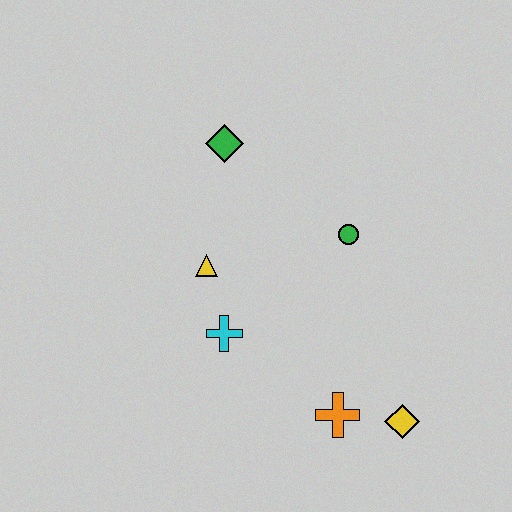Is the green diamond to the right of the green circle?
No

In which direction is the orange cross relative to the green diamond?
The orange cross is below the green diamond.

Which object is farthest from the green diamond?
The yellow diamond is farthest from the green diamond.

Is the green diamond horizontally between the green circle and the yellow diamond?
No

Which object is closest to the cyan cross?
The yellow triangle is closest to the cyan cross.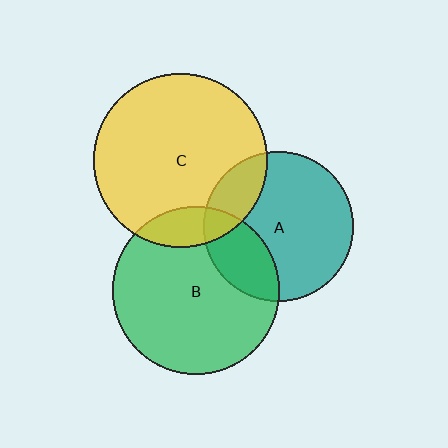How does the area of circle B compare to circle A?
Approximately 1.2 times.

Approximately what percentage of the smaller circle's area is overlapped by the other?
Approximately 20%.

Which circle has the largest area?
Circle C (yellow).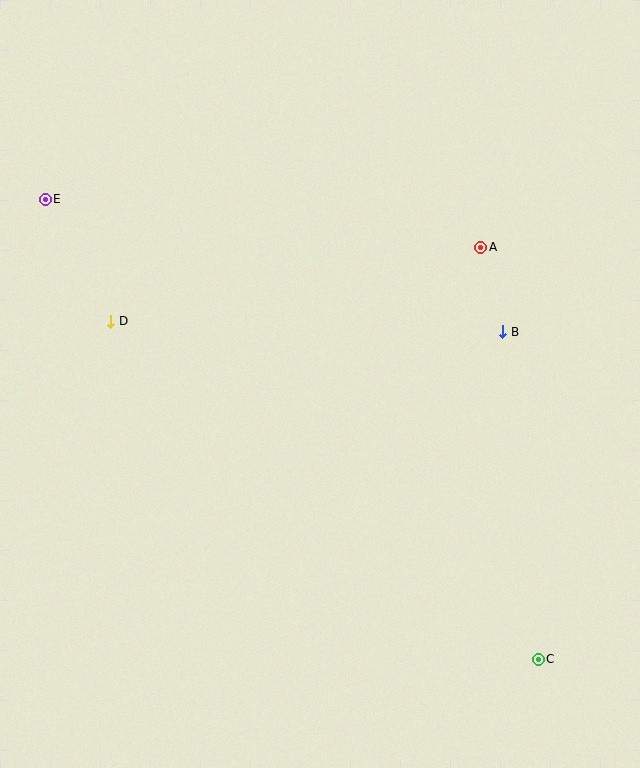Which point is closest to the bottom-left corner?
Point D is closest to the bottom-left corner.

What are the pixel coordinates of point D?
Point D is at (111, 321).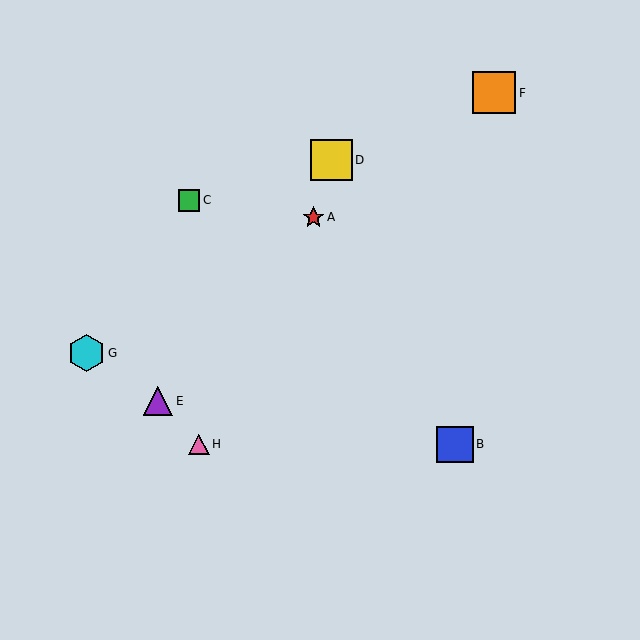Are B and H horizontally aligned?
Yes, both are at y≈444.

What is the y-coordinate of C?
Object C is at y≈200.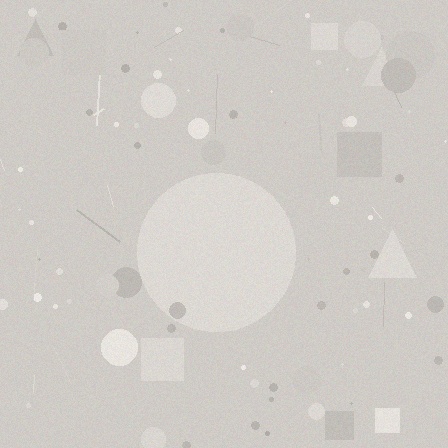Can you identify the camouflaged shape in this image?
The camouflaged shape is a circle.